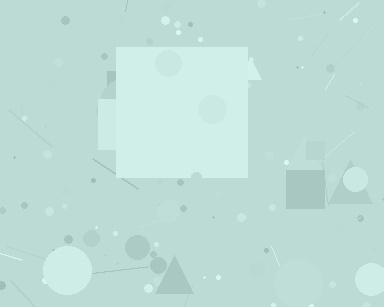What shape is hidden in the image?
A square is hidden in the image.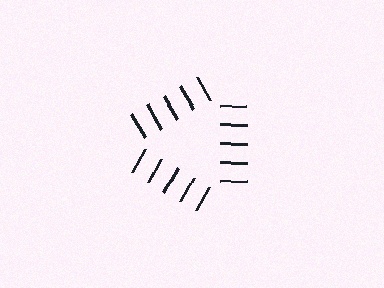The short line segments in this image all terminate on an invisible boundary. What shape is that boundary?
An illusory triangle — the line segments terminate on its edges but no continuous stroke is drawn.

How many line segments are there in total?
15 — 5 along each of the 3 edges.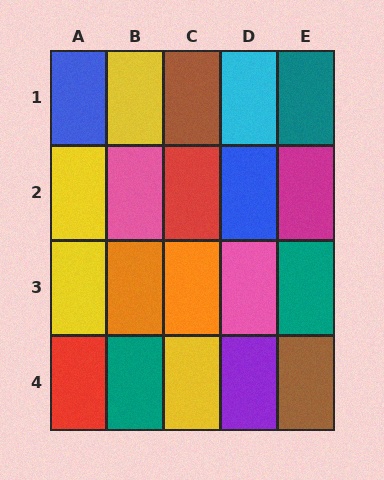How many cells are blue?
2 cells are blue.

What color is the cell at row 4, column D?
Purple.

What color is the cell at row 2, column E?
Magenta.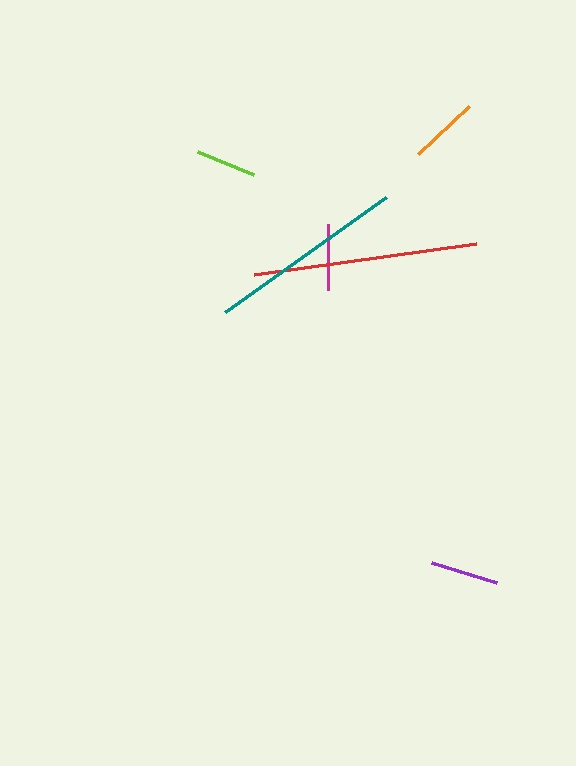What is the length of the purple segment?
The purple segment is approximately 68 pixels long.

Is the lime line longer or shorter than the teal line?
The teal line is longer than the lime line.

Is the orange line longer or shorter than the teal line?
The teal line is longer than the orange line.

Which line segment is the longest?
The red line is the longest at approximately 224 pixels.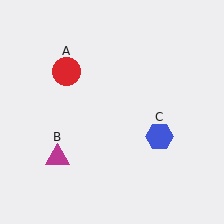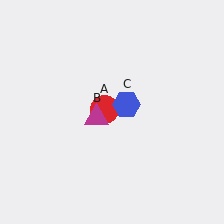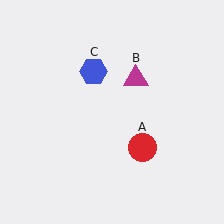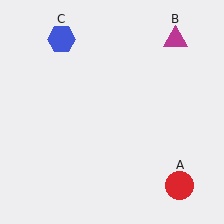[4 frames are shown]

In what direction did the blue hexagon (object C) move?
The blue hexagon (object C) moved up and to the left.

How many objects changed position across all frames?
3 objects changed position: red circle (object A), magenta triangle (object B), blue hexagon (object C).